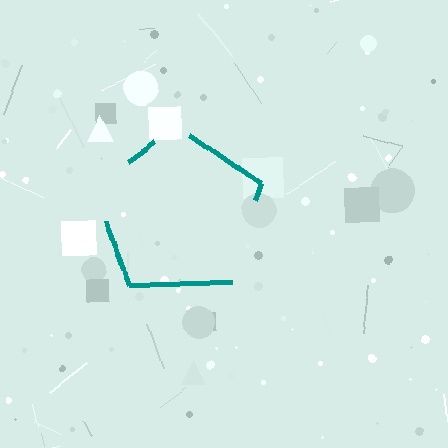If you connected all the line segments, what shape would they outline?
They would outline a pentagon.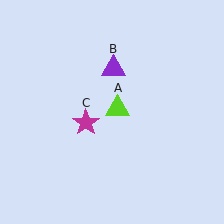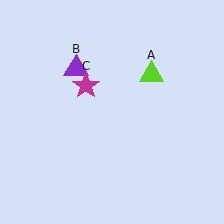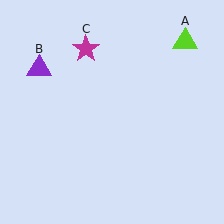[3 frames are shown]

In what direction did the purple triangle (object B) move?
The purple triangle (object B) moved left.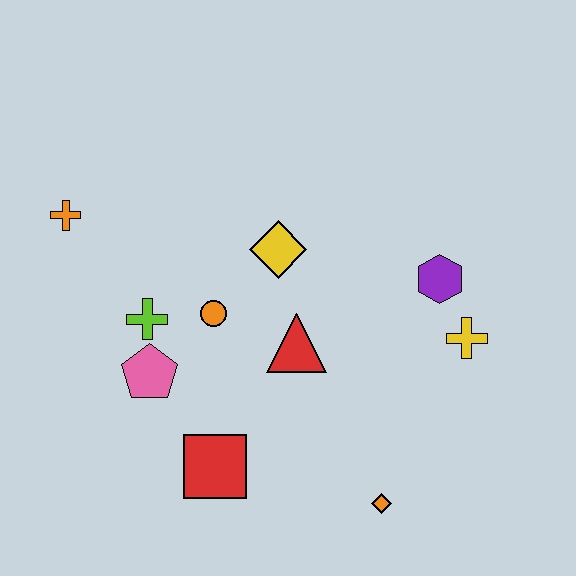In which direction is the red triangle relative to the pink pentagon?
The red triangle is to the right of the pink pentagon.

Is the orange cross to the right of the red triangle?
No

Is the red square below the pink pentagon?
Yes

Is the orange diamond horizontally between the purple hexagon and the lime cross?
Yes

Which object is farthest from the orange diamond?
The orange cross is farthest from the orange diamond.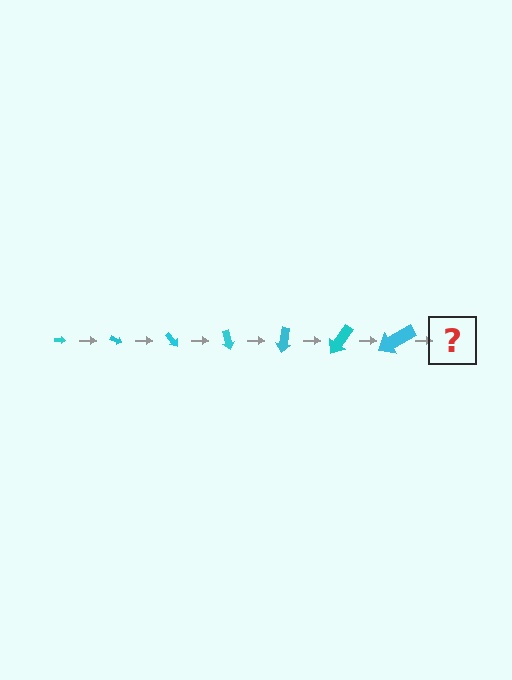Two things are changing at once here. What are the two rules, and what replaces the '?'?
The two rules are that the arrow grows larger each step and it rotates 25 degrees each step. The '?' should be an arrow, larger than the previous one and rotated 175 degrees from the start.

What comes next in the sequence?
The next element should be an arrow, larger than the previous one and rotated 175 degrees from the start.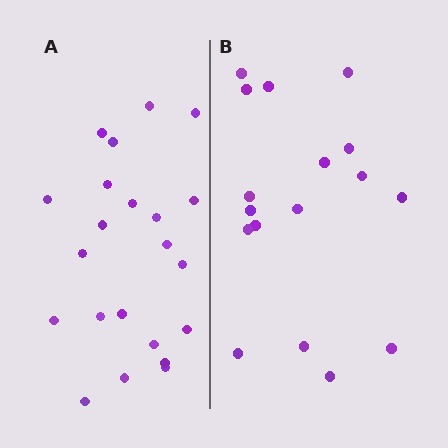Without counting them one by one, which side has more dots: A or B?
Region A (the left region) has more dots.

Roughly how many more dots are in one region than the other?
Region A has about 5 more dots than region B.